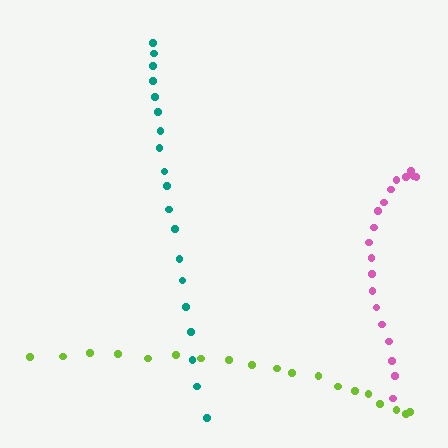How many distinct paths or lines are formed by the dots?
There are 3 distinct paths.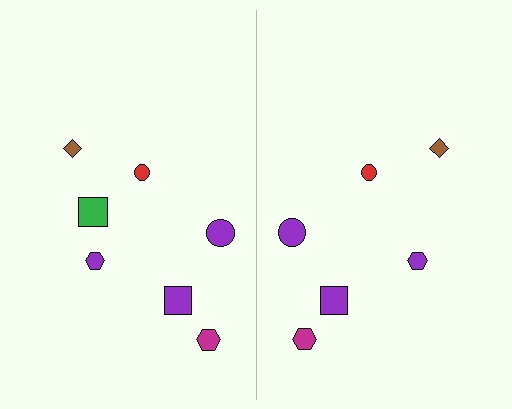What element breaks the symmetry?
A green square is missing from the right side.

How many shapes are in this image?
There are 13 shapes in this image.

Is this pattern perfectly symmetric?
No, the pattern is not perfectly symmetric. A green square is missing from the right side.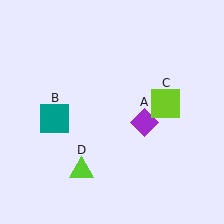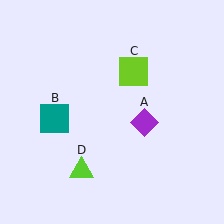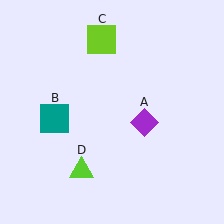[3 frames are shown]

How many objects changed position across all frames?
1 object changed position: lime square (object C).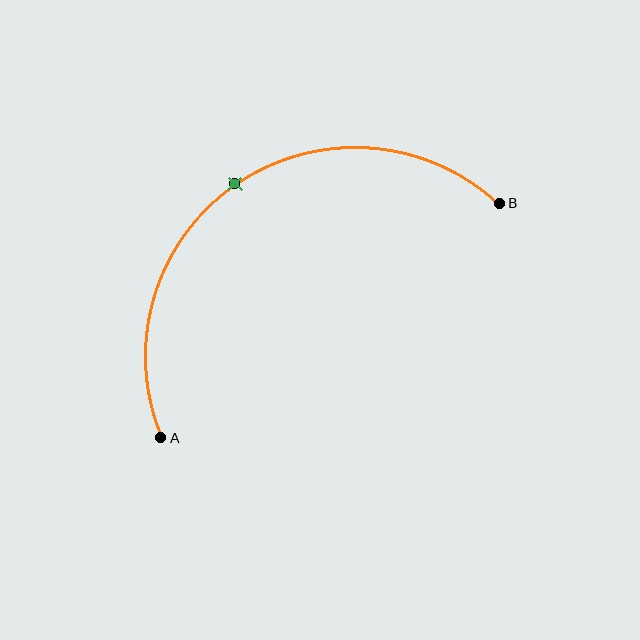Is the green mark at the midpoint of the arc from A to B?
Yes. The green mark lies on the arc at equal arc-length from both A and B — it is the arc midpoint.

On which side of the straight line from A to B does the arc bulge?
The arc bulges above and to the left of the straight line connecting A and B.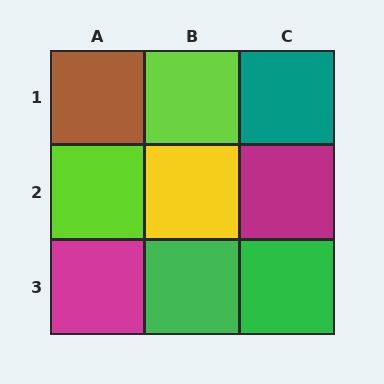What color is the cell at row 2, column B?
Yellow.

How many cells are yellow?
1 cell is yellow.